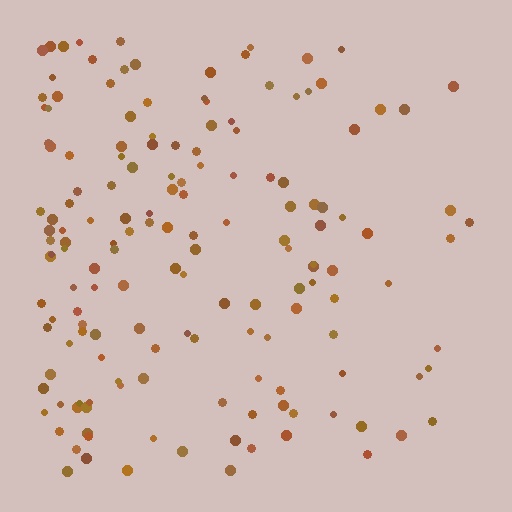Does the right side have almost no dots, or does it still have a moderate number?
Still a moderate number, just noticeably fewer than the left.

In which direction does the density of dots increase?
From right to left, with the left side densest.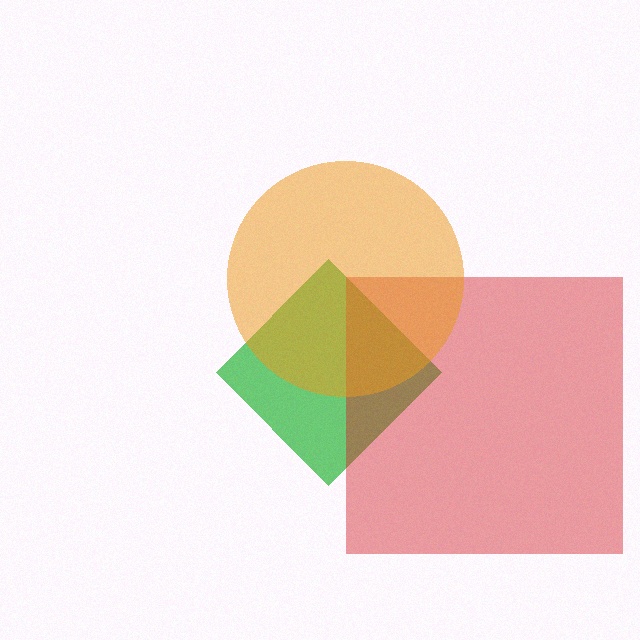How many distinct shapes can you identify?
There are 3 distinct shapes: a green diamond, a red square, an orange circle.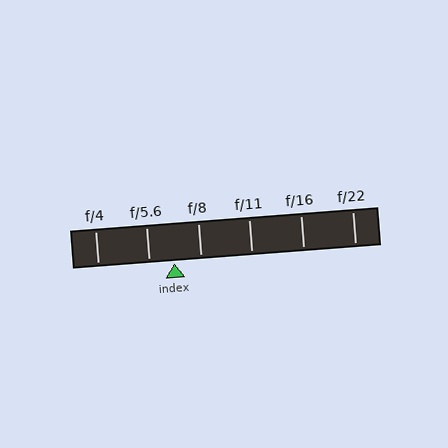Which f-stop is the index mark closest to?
The index mark is closest to f/5.6.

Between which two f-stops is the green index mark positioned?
The index mark is between f/5.6 and f/8.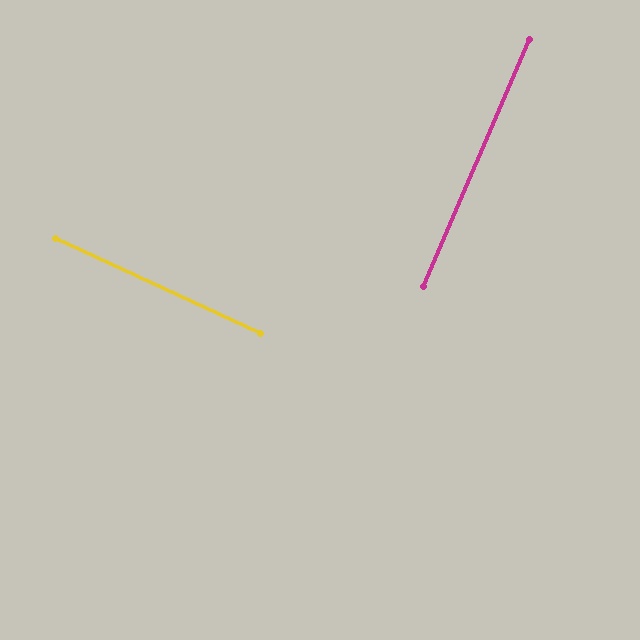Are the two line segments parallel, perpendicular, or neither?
Perpendicular — they meet at approximately 89°.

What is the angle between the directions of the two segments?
Approximately 89 degrees.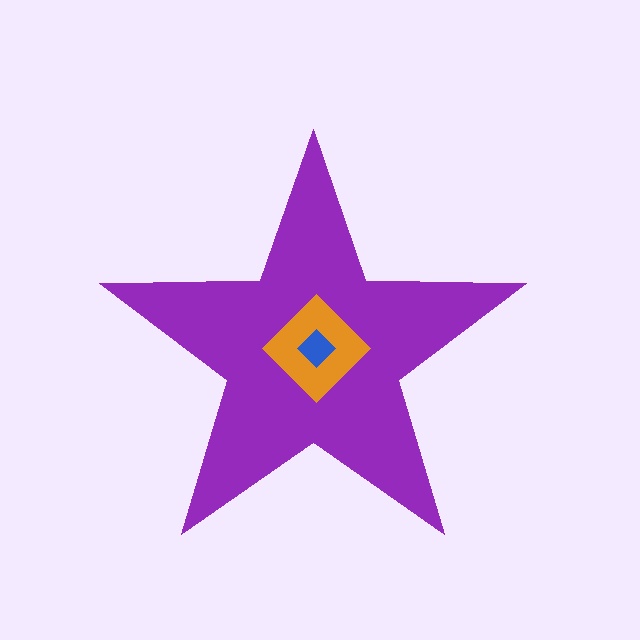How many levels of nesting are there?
3.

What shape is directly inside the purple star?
The orange diamond.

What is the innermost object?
The blue diamond.